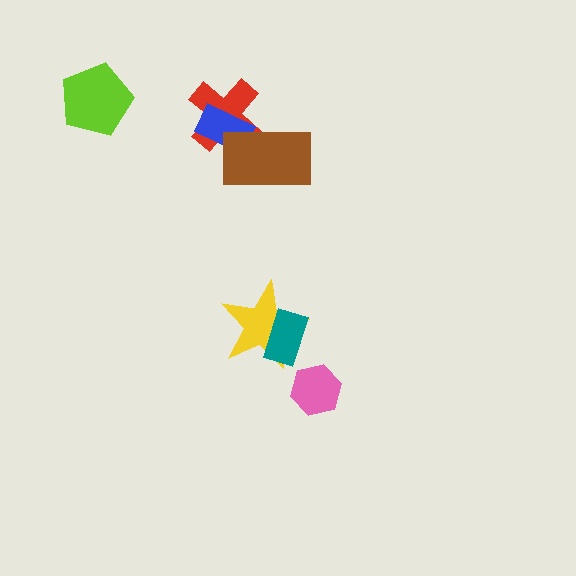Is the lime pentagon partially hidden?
No, no other shape covers it.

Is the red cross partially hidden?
Yes, it is partially covered by another shape.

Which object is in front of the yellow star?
The teal rectangle is in front of the yellow star.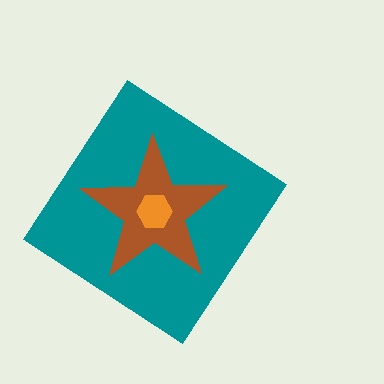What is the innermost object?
The orange hexagon.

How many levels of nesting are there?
3.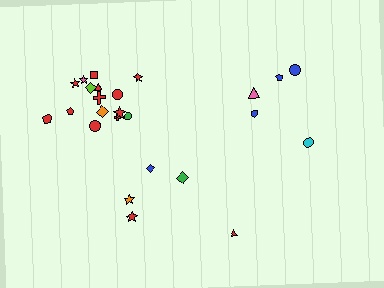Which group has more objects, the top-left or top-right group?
The top-left group.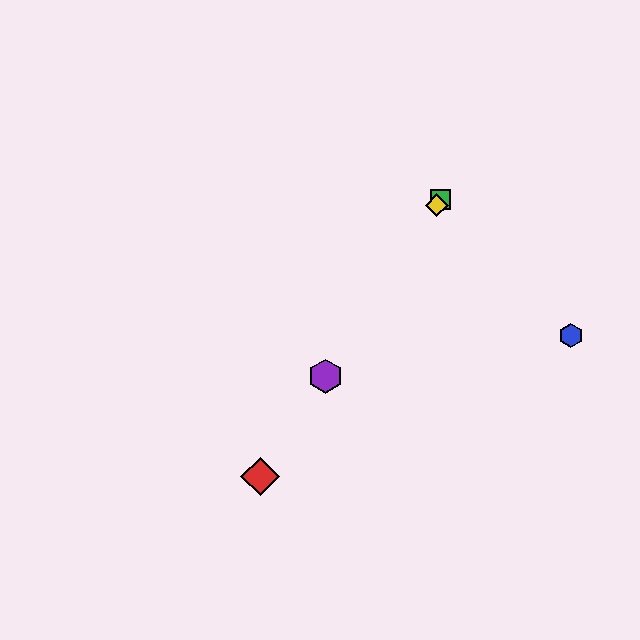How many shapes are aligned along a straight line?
4 shapes (the red diamond, the green square, the yellow diamond, the purple hexagon) are aligned along a straight line.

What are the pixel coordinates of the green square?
The green square is at (441, 199).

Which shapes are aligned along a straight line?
The red diamond, the green square, the yellow diamond, the purple hexagon are aligned along a straight line.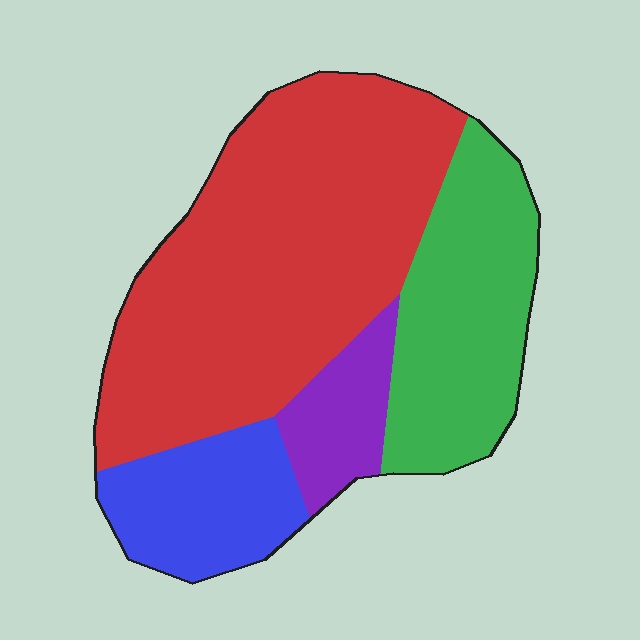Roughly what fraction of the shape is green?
Green takes up about one quarter (1/4) of the shape.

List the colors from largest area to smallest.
From largest to smallest: red, green, blue, purple.